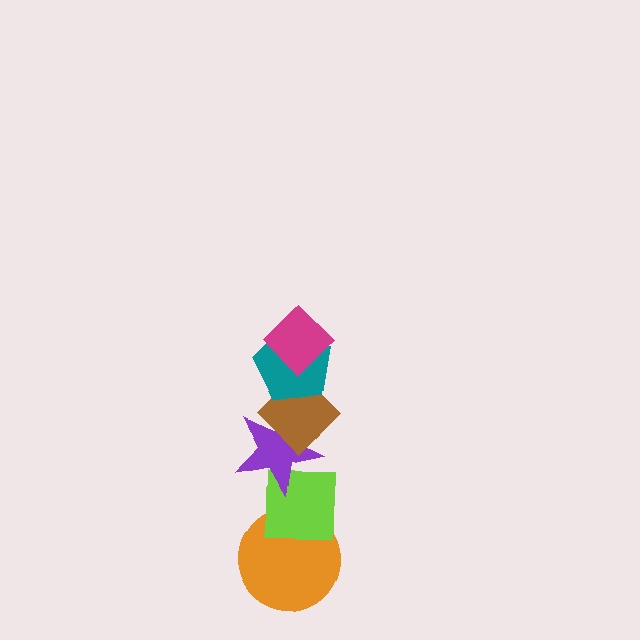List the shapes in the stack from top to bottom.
From top to bottom: the magenta diamond, the teal pentagon, the brown diamond, the purple star, the lime square, the orange circle.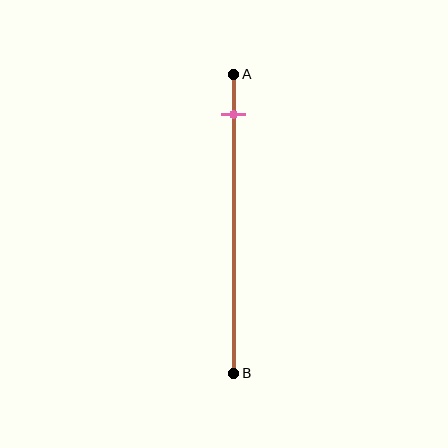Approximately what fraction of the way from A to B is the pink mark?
The pink mark is approximately 15% of the way from A to B.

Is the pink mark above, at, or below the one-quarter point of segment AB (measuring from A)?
The pink mark is above the one-quarter point of segment AB.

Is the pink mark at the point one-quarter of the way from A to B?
No, the mark is at about 15% from A, not at the 25% one-quarter point.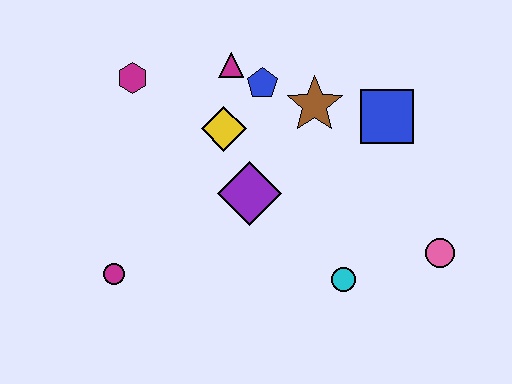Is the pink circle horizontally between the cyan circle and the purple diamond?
No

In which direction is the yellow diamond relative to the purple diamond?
The yellow diamond is above the purple diamond.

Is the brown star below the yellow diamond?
No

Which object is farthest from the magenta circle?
The pink circle is farthest from the magenta circle.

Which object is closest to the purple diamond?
The yellow diamond is closest to the purple diamond.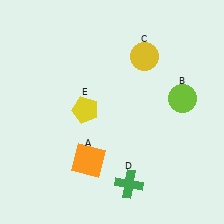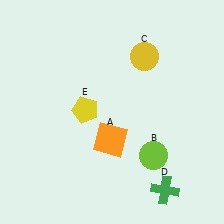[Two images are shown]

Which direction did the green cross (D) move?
The green cross (D) moved right.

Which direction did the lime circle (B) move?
The lime circle (B) moved down.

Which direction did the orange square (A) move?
The orange square (A) moved right.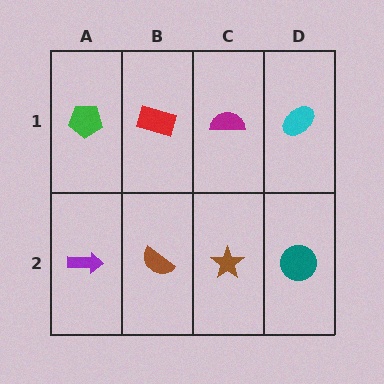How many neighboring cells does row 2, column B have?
3.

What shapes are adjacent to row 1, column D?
A teal circle (row 2, column D), a magenta semicircle (row 1, column C).